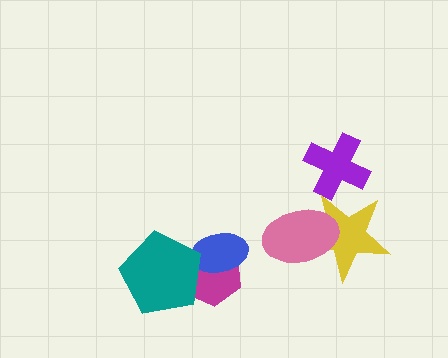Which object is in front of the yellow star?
The pink ellipse is in front of the yellow star.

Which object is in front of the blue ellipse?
The teal pentagon is in front of the blue ellipse.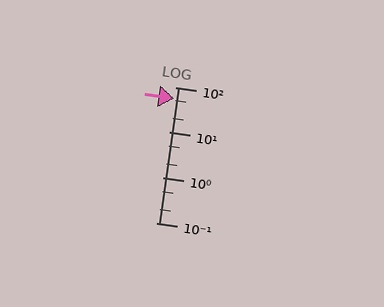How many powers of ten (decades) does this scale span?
The scale spans 3 decades, from 0.1 to 100.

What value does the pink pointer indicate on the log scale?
The pointer indicates approximately 57.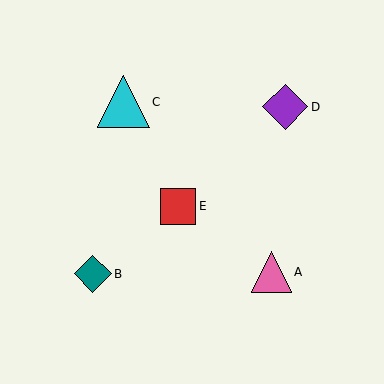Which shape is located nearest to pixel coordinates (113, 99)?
The cyan triangle (labeled C) at (123, 102) is nearest to that location.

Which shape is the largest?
The cyan triangle (labeled C) is the largest.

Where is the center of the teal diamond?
The center of the teal diamond is at (93, 274).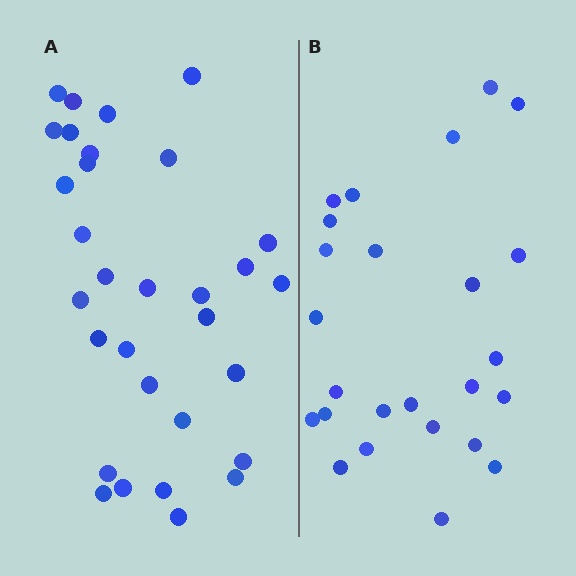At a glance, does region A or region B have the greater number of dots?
Region A (the left region) has more dots.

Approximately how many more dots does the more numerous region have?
Region A has about 6 more dots than region B.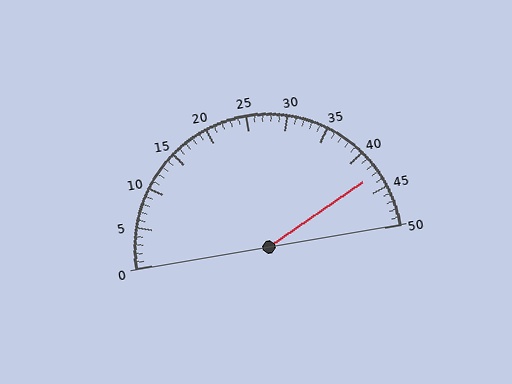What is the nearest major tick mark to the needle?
The nearest major tick mark is 45.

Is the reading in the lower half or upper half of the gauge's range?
The reading is in the upper half of the range (0 to 50).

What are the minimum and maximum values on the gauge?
The gauge ranges from 0 to 50.